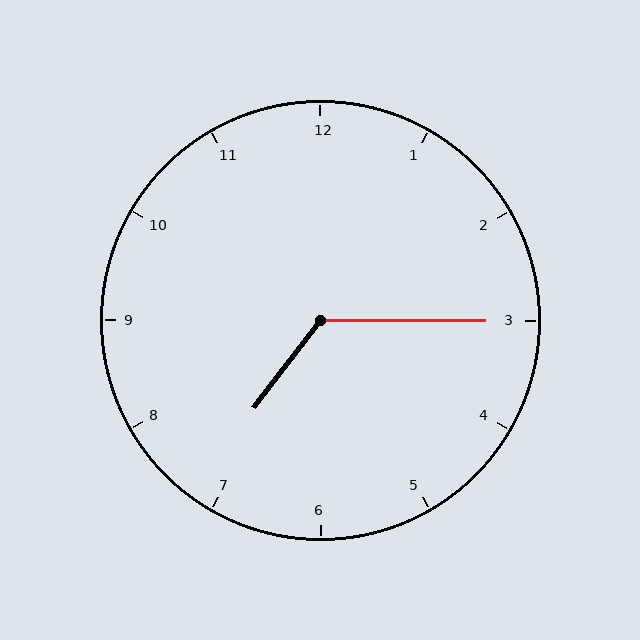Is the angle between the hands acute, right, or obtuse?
It is obtuse.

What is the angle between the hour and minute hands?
Approximately 128 degrees.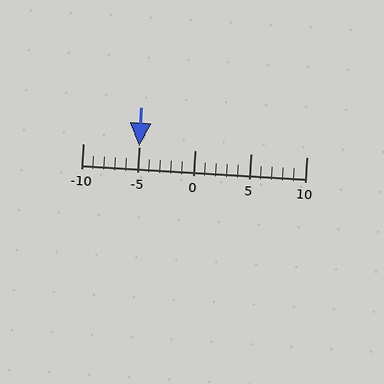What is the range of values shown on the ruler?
The ruler shows values from -10 to 10.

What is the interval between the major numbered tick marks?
The major tick marks are spaced 5 units apart.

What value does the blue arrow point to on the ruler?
The blue arrow points to approximately -5.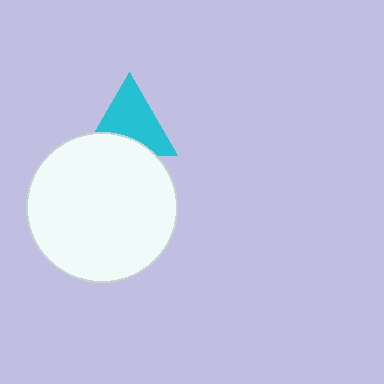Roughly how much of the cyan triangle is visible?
Most of it is visible (roughly 70%).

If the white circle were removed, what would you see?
You would see the complete cyan triangle.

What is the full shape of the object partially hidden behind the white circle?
The partially hidden object is a cyan triangle.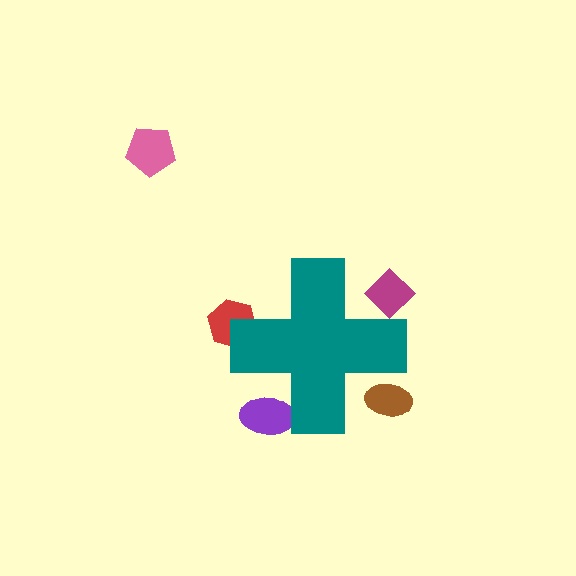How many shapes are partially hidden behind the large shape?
4 shapes are partially hidden.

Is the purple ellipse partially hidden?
Yes, the purple ellipse is partially hidden behind the teal cross.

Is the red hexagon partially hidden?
Yes, the red hexagon is partially hidden behind the teal cross.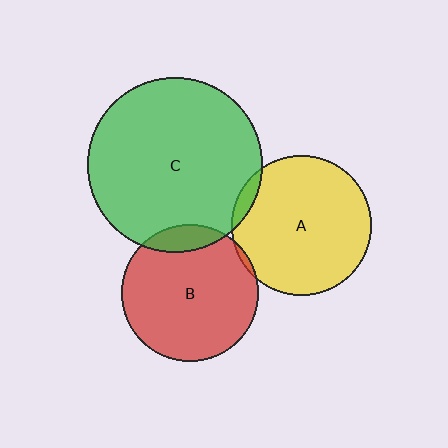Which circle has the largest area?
Circle C (green).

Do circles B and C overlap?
Yes.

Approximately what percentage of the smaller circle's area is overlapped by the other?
Approximately 10%.